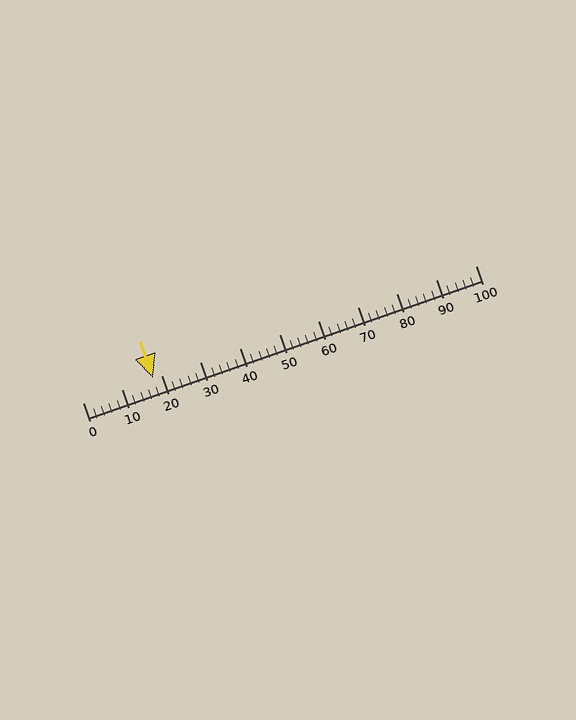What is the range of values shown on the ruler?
The ruler shows values from 0 to 100.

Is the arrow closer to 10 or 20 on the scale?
The arrow is closer to 20.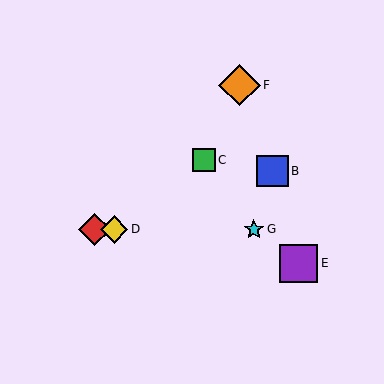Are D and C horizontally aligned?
No, D is at y≈229 and C is at y≈160.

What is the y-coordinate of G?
Object G is at y≈229.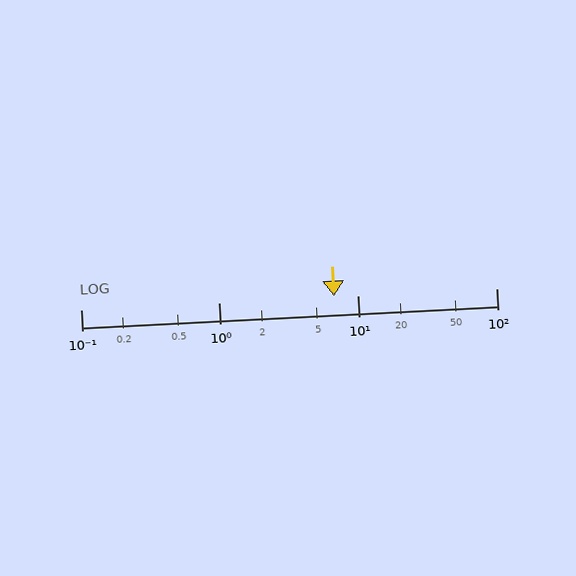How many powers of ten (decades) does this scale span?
The scale spans 3 decades, from 0.1 to 100.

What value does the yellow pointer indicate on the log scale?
The pointer indicates approximately 6.7.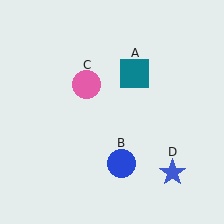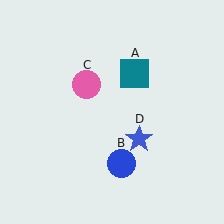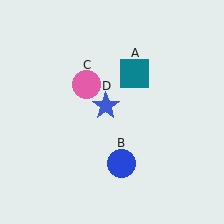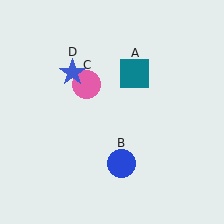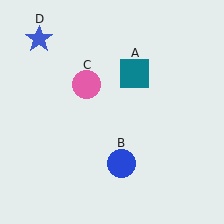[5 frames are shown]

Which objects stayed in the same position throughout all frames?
Teal square (object A) and blue circle (object B) and pink circle (object C) remained stationary.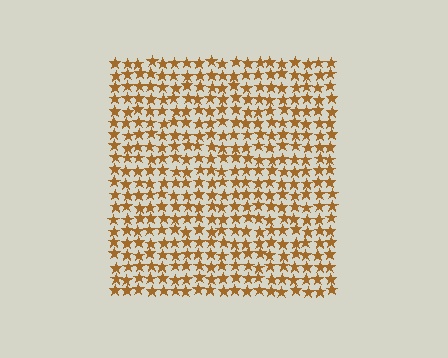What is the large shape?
The large shape is a square.